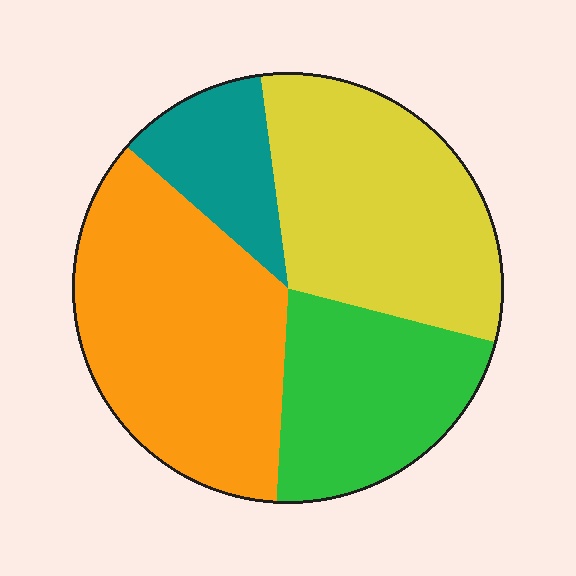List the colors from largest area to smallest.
From largest to smallest: orange, yellow, green, teal.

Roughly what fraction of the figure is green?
Green covers about 20% of the figure.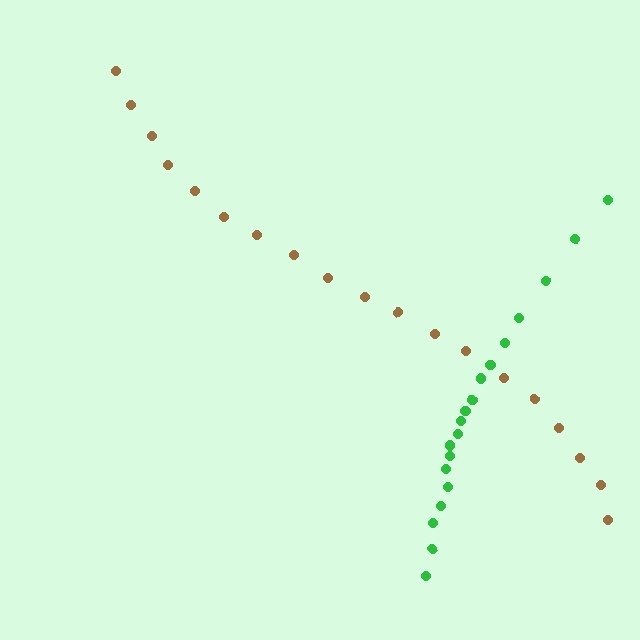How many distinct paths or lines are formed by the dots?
There are 2 distinct paths.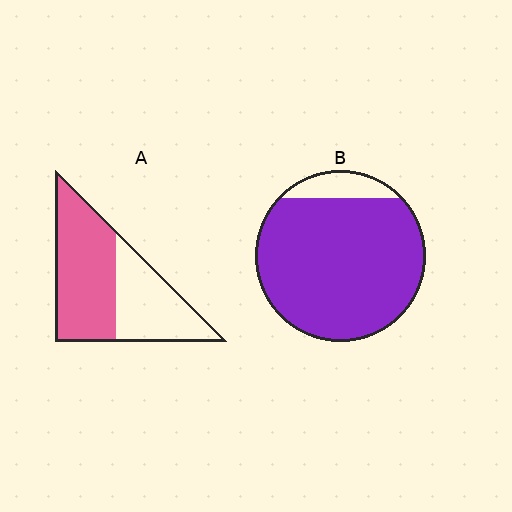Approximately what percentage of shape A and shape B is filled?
A is approximately 60% and B is approximately 90%.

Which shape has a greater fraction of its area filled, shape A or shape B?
Shape B.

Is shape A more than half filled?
Yes.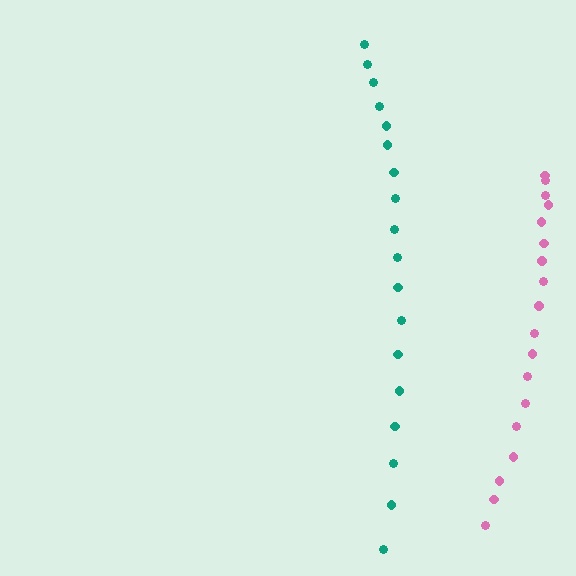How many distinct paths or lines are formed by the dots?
There are 2 distinct paths.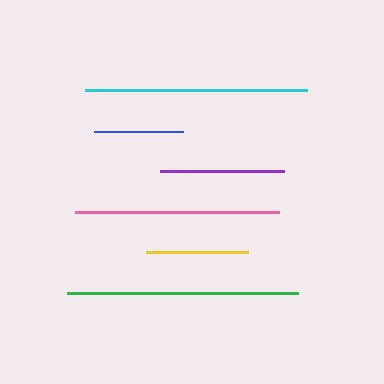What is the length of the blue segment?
The blue segment is approximately 89 pixels long.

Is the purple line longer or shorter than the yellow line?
The purple line is longer than the yellow line.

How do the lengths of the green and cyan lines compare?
The green and cyan lines are approximately the same length.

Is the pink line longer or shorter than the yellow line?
The pink line is longer than the yellow line.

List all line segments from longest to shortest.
From longest to shortest: green, cyan, pink, purple, yellow, blue.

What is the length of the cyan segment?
The cyan segment is approximately 222 pixels long.